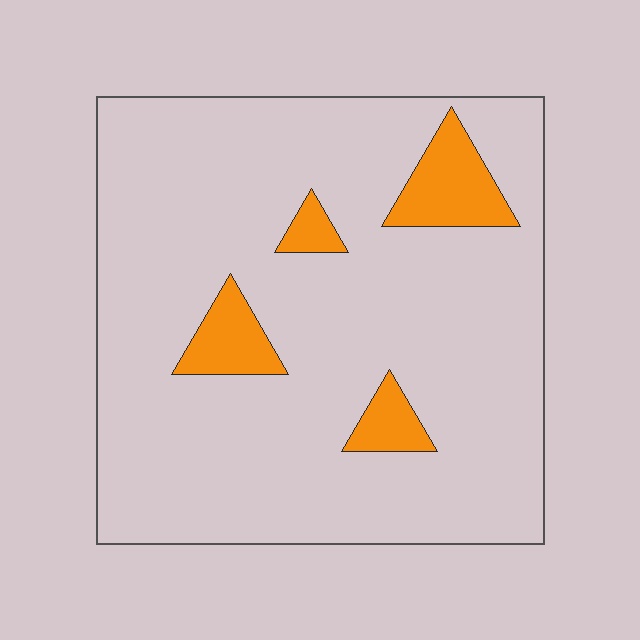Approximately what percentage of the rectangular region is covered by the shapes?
Approximately 10%.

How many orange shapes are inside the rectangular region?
4.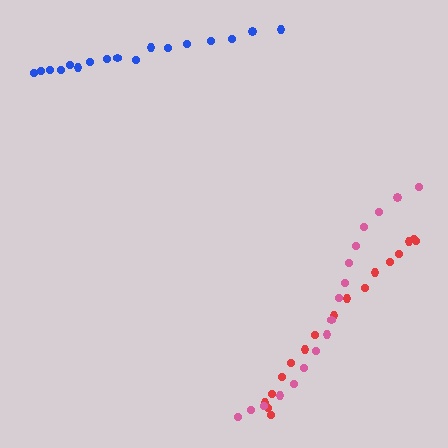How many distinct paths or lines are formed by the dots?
There are 3 distinct paths.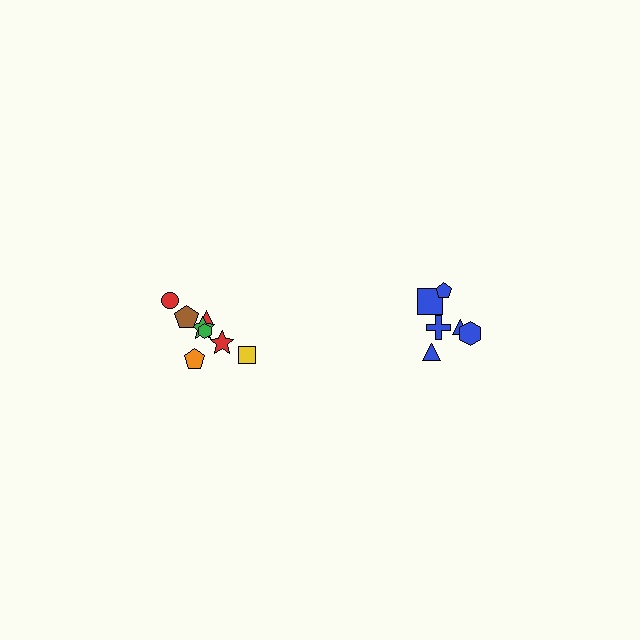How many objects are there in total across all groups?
There are 14 objects.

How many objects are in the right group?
There are 6 objects.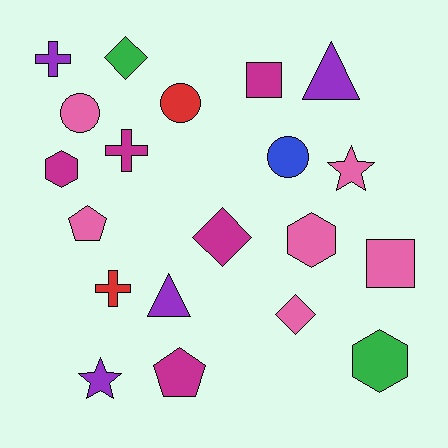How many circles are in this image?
There are 3 circles.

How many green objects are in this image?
There are 2 green objects.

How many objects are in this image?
There are 20 objects.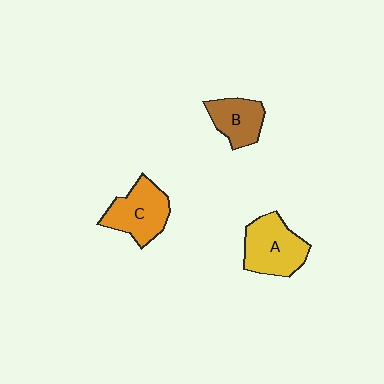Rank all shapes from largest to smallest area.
From largest to smallest: A (yellow), C (orange), B (brown).